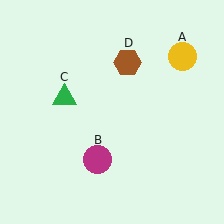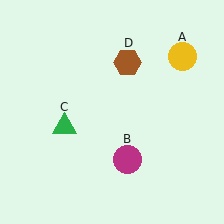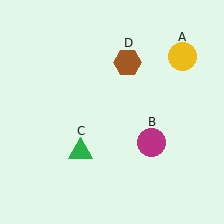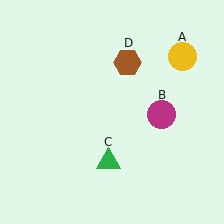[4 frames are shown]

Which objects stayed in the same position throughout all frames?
Yellow circle (object A) and brown hexagon (object D) remained stationary.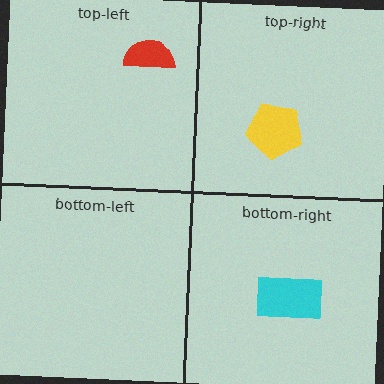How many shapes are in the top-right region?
1.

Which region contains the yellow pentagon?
The top-right region.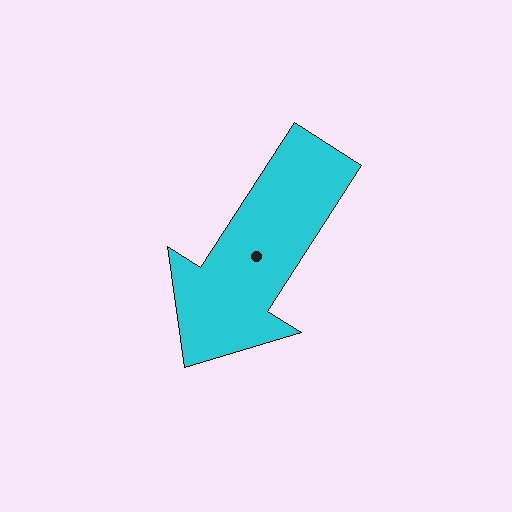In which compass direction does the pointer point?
Southwest.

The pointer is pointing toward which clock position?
Roughly 7 o'clock.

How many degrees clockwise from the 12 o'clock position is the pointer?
Approximately 213 degrees.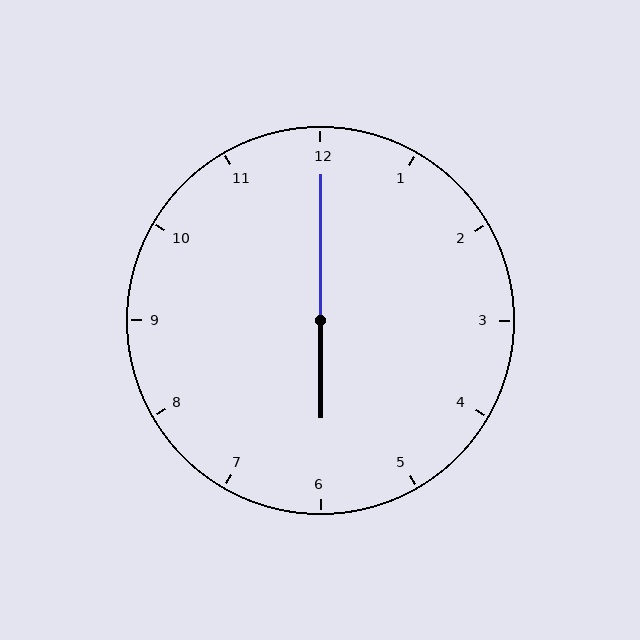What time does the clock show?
6:00.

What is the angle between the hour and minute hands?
Approximately 180 degrees.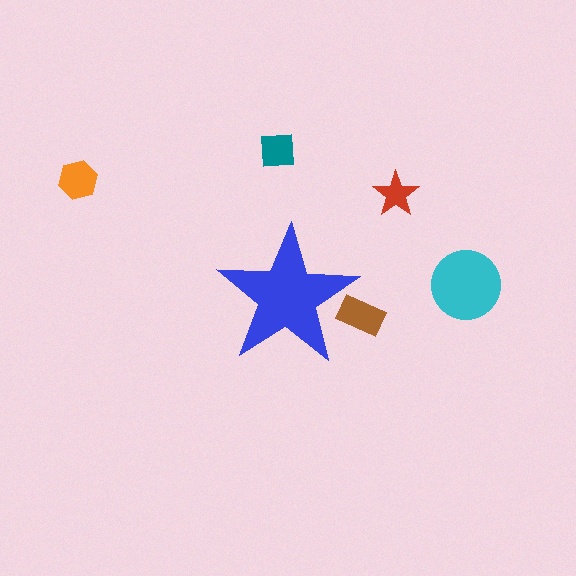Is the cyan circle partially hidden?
No, the cyan circle is fully visible.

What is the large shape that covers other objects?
A blue star.